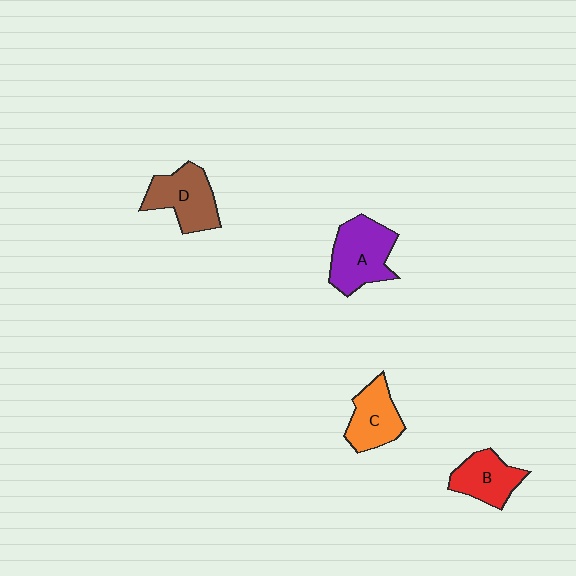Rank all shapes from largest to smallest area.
From largest to smallest: A (purple), D (brown), C (orange), B (red).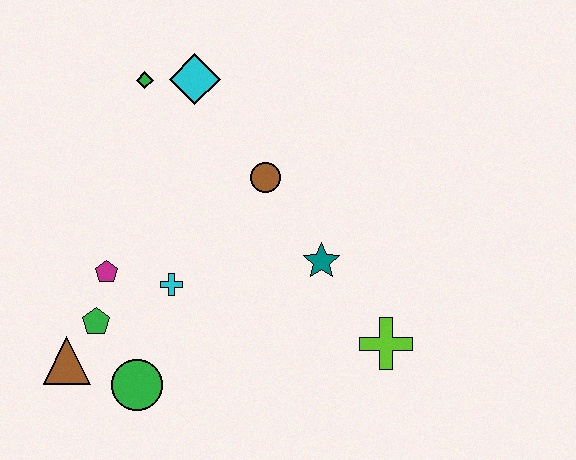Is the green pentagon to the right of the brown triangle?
Yes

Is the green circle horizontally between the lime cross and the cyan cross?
No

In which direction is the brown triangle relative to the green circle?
The brown triangle is to the left of the green circle.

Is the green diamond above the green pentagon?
Yes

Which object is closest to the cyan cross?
The magenta pentagon is closest to the cyan cross.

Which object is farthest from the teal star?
The brown triangle is farthest from the teal star.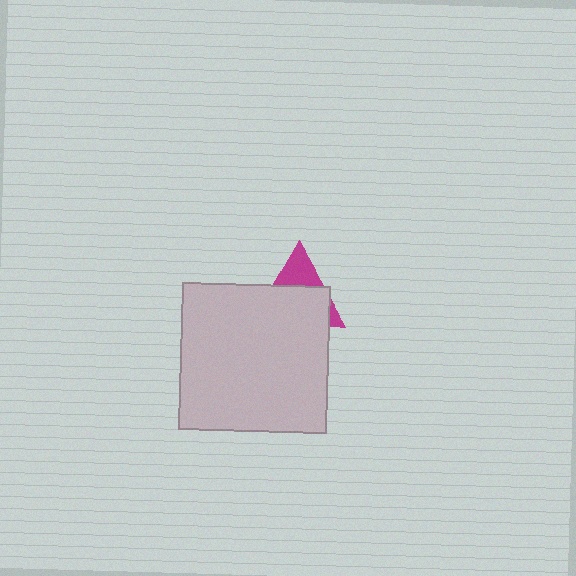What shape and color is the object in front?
The object in front is a light gray square.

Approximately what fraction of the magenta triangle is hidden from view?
Roughly 66% of the magenta triangle is hidden behind the light gray square.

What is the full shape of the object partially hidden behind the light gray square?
The partially hidden object is a magenta triangle.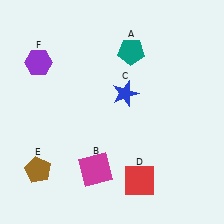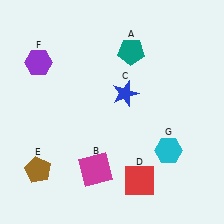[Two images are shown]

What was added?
A cyan hexagon (G) was added in Image 2.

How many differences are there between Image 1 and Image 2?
There is 1 difference between the two images.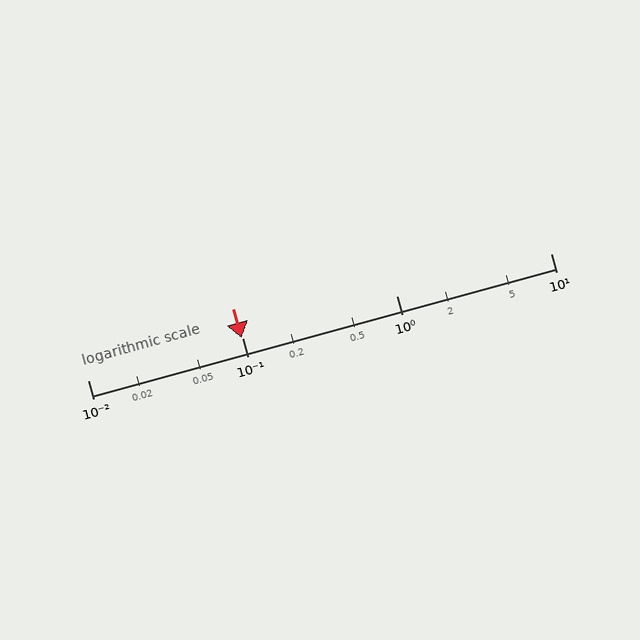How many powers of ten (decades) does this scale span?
The scale spans 3 decades, from 0.01 to 10.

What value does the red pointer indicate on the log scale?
The pointer indicates approximately 0.099.